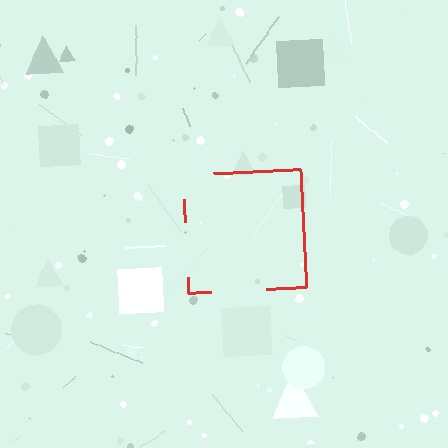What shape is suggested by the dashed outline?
The dashed outline suggests a square.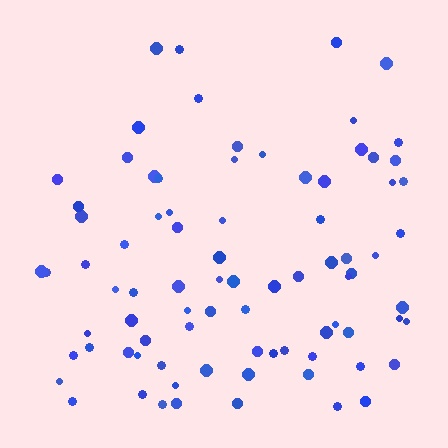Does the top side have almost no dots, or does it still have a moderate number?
Still a moderate number, just noticeably fewer than the bottom.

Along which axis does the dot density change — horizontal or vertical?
Vertical.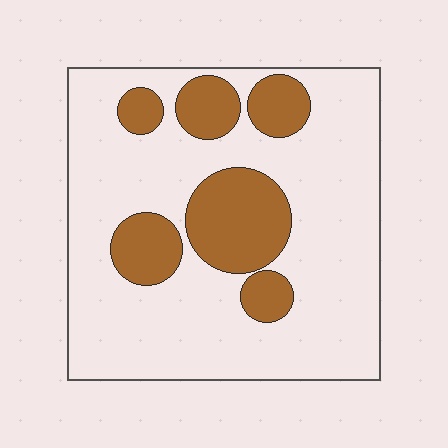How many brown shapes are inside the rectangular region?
6.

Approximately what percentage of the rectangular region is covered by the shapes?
Approximately 25%.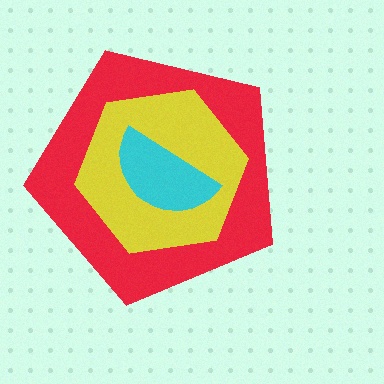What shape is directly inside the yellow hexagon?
The cyan semicircle.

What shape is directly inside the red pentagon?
The yellow hexagon.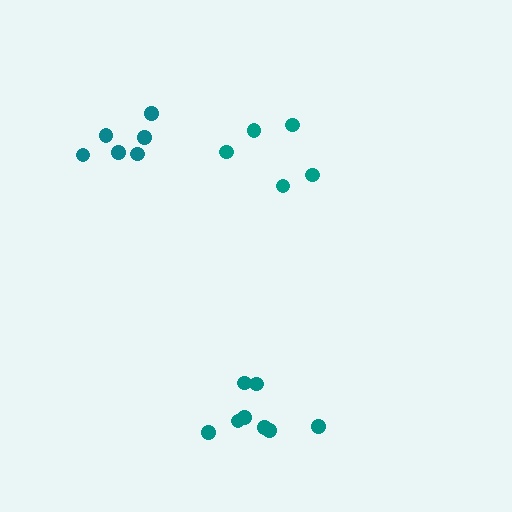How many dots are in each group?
Group 1: 8 dots, Group 2: 5 dots, Group 3: 6 dots (19 total).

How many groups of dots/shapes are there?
There are 3 groups.